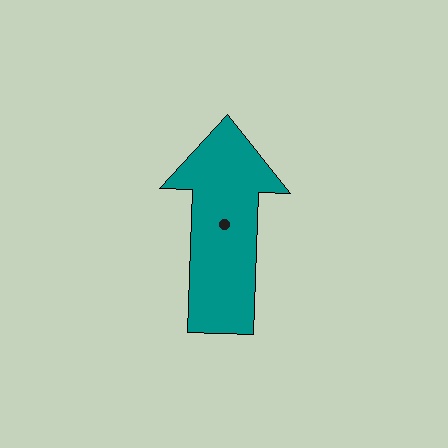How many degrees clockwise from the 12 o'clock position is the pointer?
Approximately 2 degrees.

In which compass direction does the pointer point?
North.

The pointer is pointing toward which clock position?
Roughly 12 o'clock.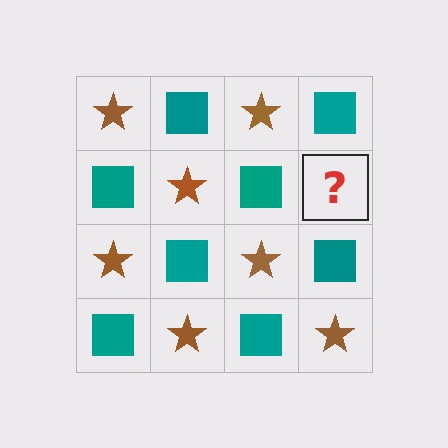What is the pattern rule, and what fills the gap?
The rule is that it alternates brown star and teal square in a checkerboard pattern. The gap should be filled with a brown star.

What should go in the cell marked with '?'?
The missing cell should contain a brown star.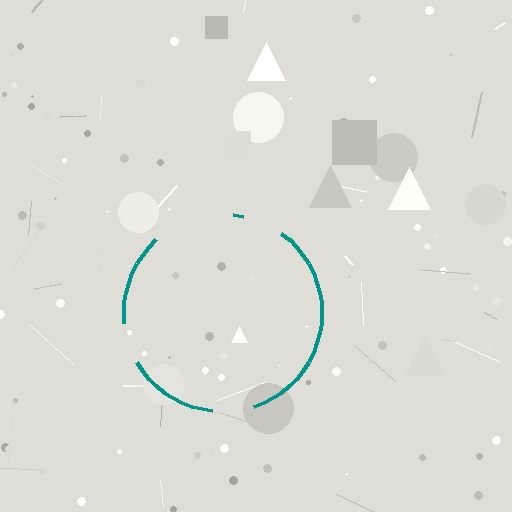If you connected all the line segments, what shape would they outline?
They would outline a circle.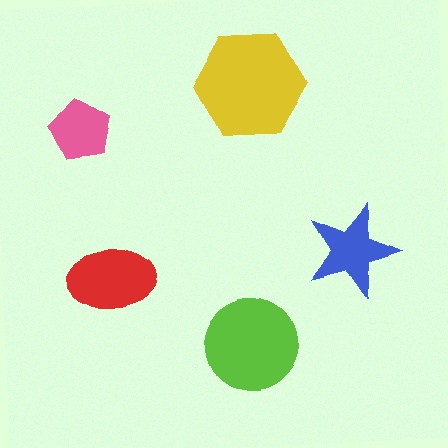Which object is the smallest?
The pink pentagon.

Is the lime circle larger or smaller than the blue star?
Larger.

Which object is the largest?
The yellow hexagon.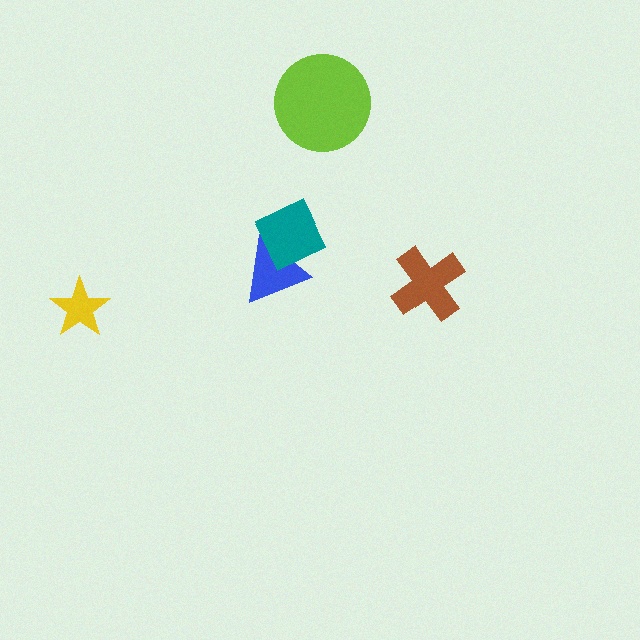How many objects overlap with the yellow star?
0 objects overlap with the yellow star.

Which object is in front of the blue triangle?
The teal diamond is in front of the blue triangle.